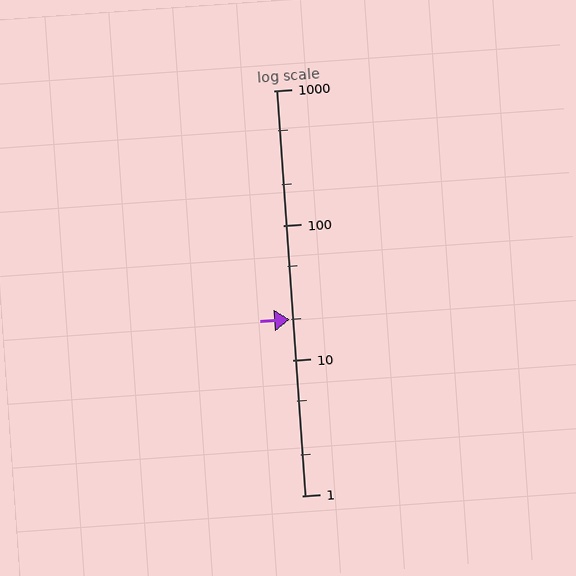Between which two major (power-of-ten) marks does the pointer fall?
The pointer is between 10 and 100.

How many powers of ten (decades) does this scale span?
The scale spans 3 decades, from 1 to 1000.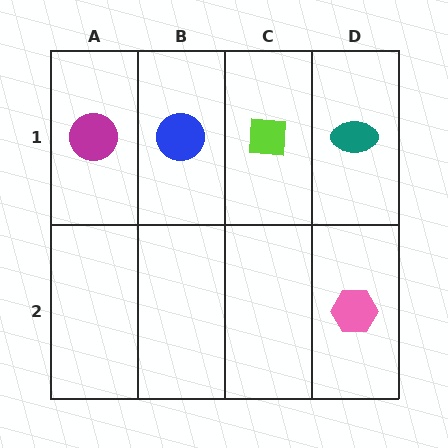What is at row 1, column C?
A lime square.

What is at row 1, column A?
A magenta circle.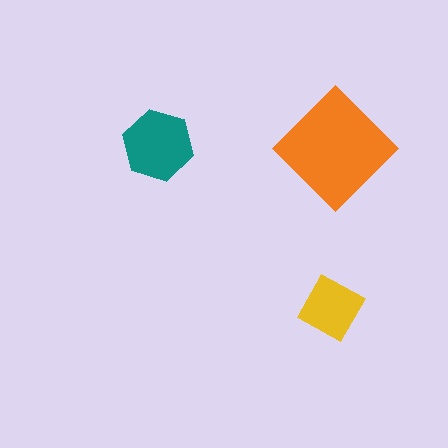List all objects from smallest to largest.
The yellow square, the teal hexagon, the orange diamond.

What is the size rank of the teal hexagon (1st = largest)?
2nd.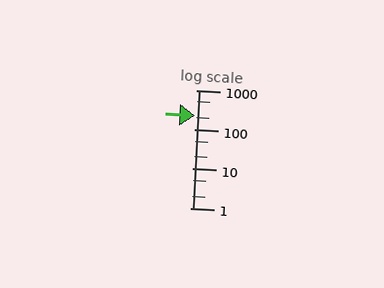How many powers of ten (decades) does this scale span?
The scale spans 3 decades, from 1 to 1000.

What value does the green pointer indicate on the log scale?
The pointer indicates approximately 220.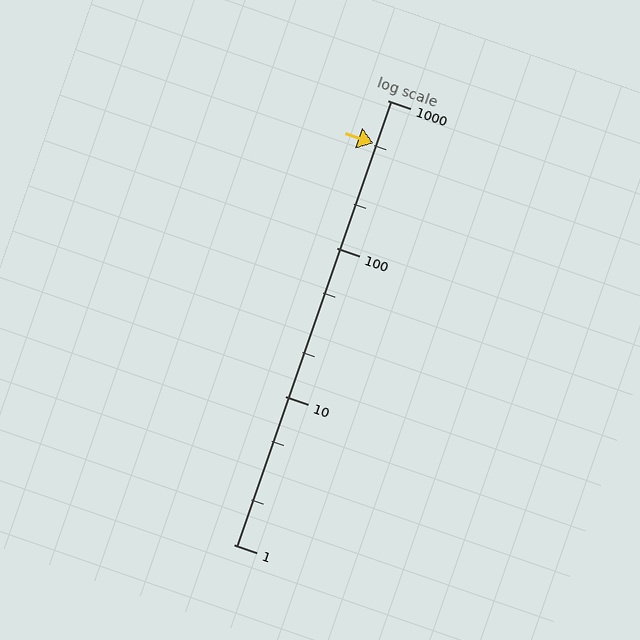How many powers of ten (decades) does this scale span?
The scale spans 3 decades, from 1 to 1000.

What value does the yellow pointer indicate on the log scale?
The pointer indicates approximately 510.